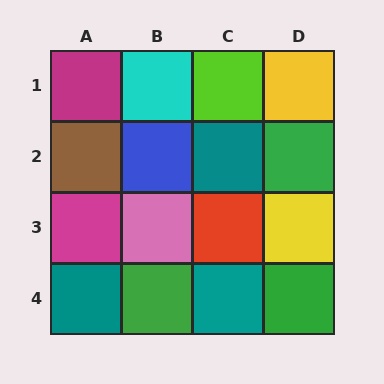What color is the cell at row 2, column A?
Brown.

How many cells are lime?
1 cell is lime.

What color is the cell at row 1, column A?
Magenta.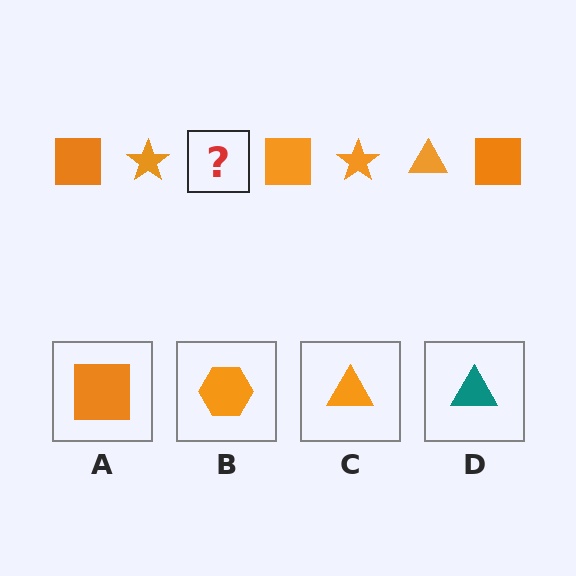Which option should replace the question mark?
Option C.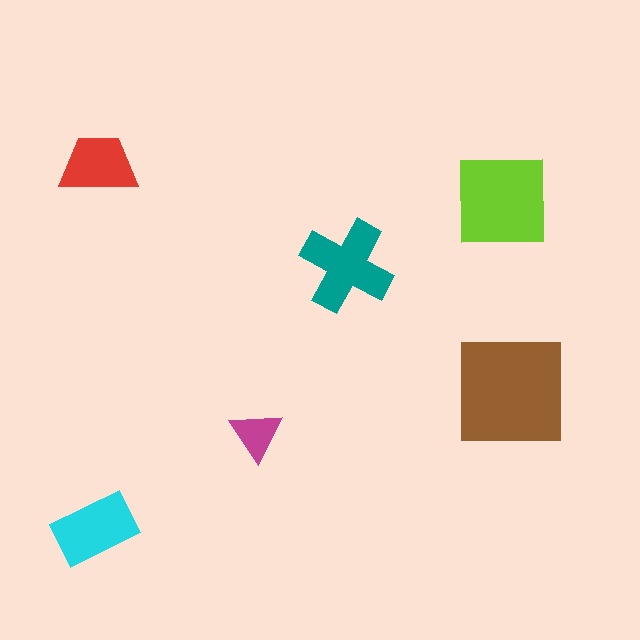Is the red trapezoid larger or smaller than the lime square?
Smaller.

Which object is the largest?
The brown square.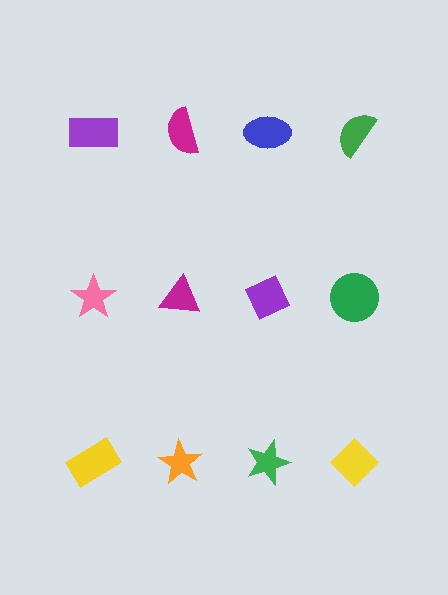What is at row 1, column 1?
A purple rectangle.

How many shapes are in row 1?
4 shapes.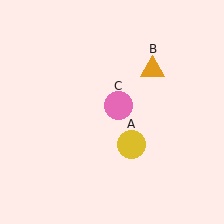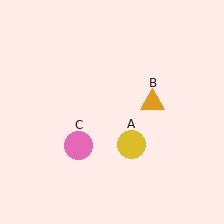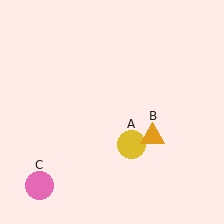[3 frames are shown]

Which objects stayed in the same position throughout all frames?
Yellow circle (object A) remained stationary.